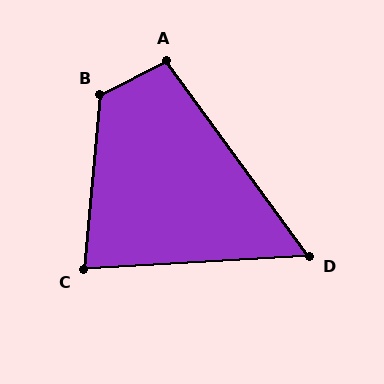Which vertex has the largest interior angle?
B, at approximately 123 degrees.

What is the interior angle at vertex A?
Approximately 99 degrees (obtuse).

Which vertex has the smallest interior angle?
D, at approximately 57 degrees.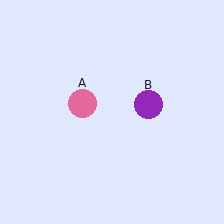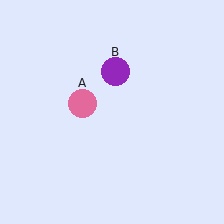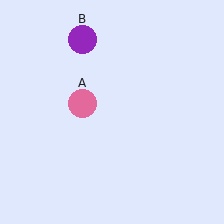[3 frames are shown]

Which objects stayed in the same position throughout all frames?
Pink circle (object A) remained stationary.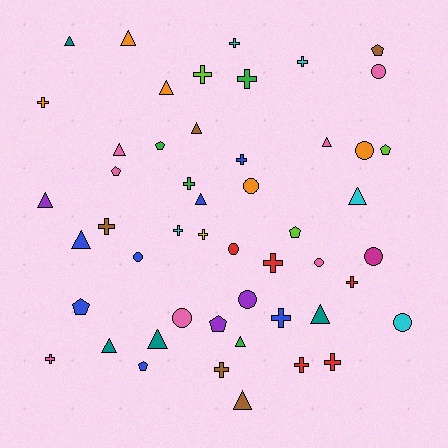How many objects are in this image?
There are 50 objects.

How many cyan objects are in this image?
There are 5 cyan objects.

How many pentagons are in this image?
There are 8 pentagons.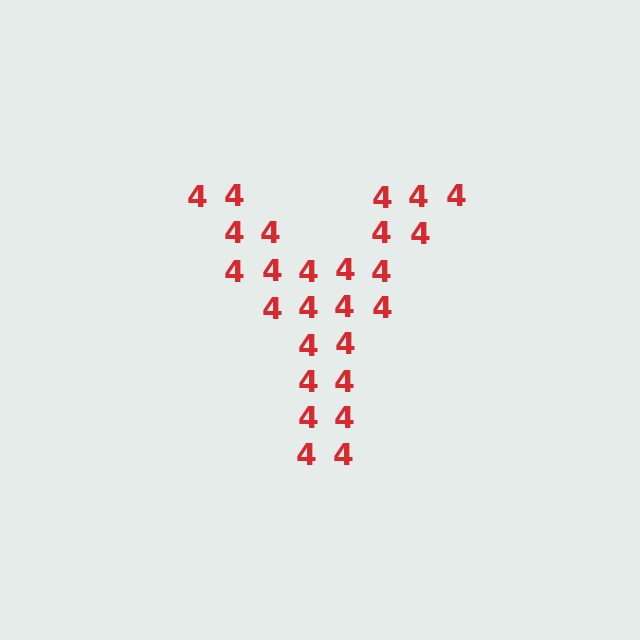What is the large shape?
The large shape is the letter Y.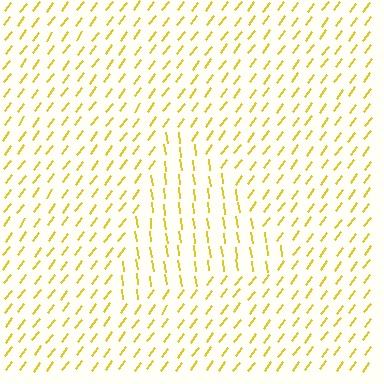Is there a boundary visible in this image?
Yes, there is a texture boundary formed by a change in line orientation.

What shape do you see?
I see a triangle.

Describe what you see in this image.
The image is filled with small yellow line segments. A triangle region in the image has lines oriented differently from the surrounding lines, creating a visible texture boundary.